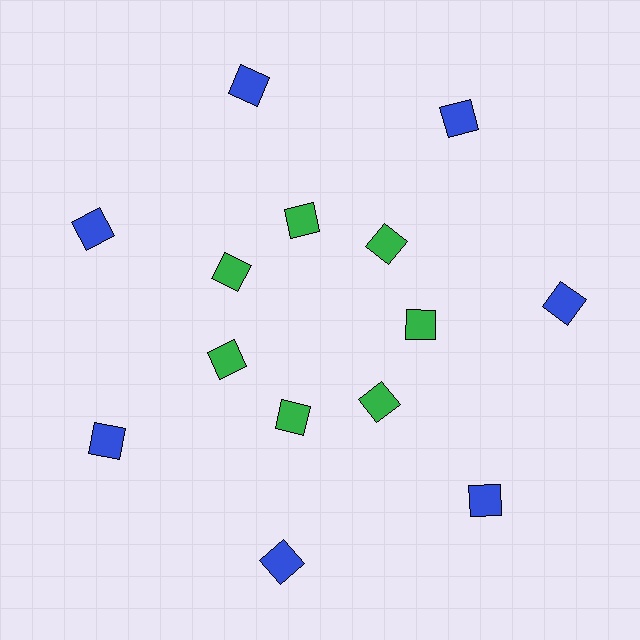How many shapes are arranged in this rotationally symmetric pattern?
There are 14 shapes, arranged in 7 groups of 2.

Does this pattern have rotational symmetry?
Yes, this pattern has 7-fold rotational symmetry. It looks the same after rotating 51 degrees around the center.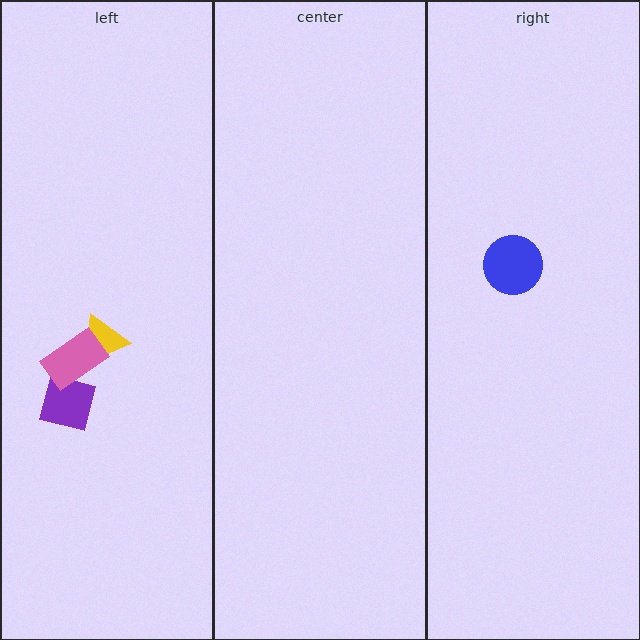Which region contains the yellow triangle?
The left region.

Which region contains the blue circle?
The right region.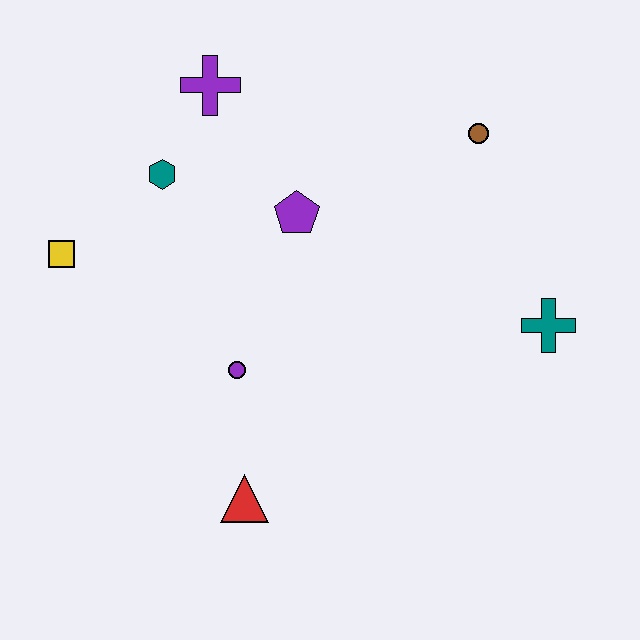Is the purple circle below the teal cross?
Yes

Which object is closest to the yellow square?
The teal hexagon is closest to the yellow square.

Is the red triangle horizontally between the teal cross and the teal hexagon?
Yes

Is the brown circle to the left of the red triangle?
No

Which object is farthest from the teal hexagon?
The teal cross is farthest from the teal hexagon.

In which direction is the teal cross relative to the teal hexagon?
The teal cross is to the right of the teal hexagon.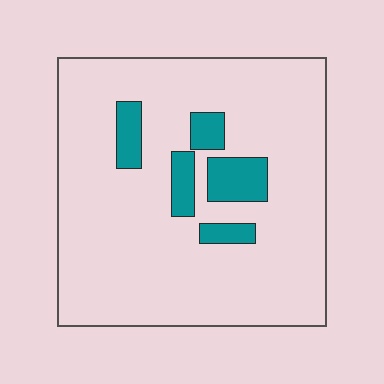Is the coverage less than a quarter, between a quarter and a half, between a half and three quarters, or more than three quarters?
Less than a quarter.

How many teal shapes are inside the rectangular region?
5.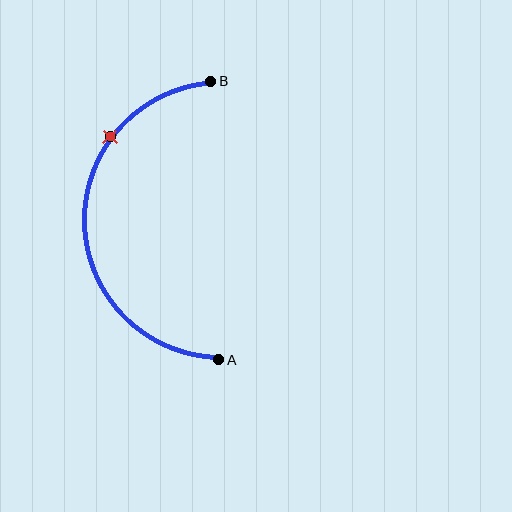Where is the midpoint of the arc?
The arc midpoint is the point on the curve farthest from the straight line joining A and B. It sits to the left of that line.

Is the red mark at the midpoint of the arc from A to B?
No. The red mark lies on the arc but is closer to endpoint B. The arc midpoint would be at the point on the curve equidistant along the arc from both A and B.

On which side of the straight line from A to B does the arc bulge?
The arc bulges to the left of the straight line connecting A and B.